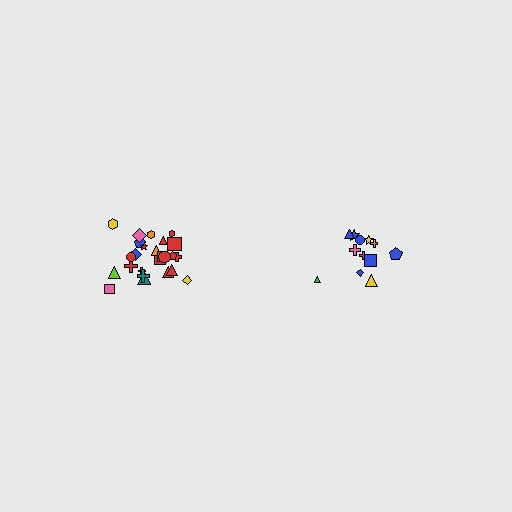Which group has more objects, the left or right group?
The left group.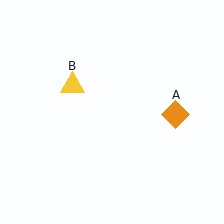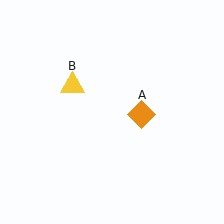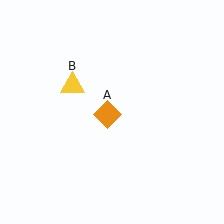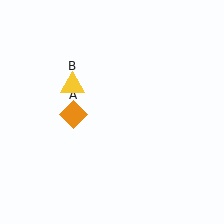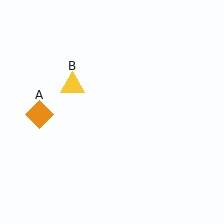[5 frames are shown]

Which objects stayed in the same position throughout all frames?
Yellow triangle (object B) remained stationary.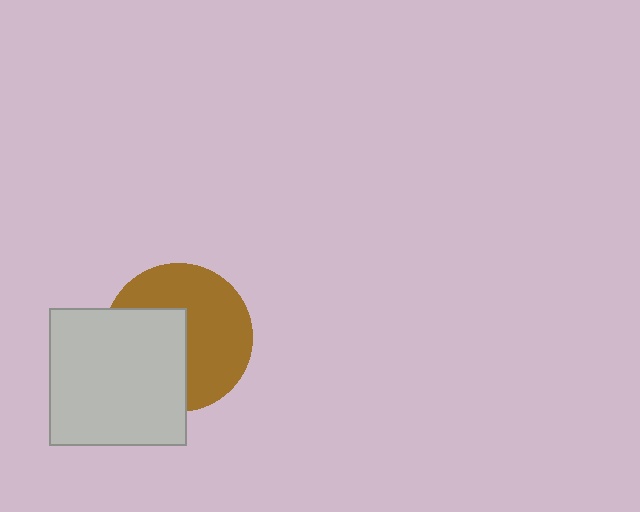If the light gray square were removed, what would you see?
You would see the complete brown circle.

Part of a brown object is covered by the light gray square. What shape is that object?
It is a circle.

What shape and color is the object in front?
The object in front is a light gray square.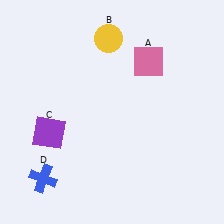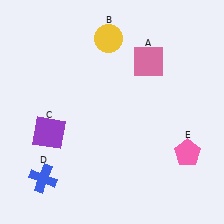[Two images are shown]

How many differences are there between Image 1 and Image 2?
There is 1 difference between the two images.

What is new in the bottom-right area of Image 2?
A pink pentagon (E) was added in the bottom-right area of Image 2.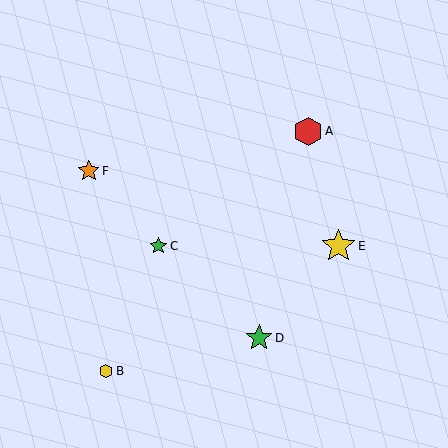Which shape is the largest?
The yellow star (labeled E) is the largest.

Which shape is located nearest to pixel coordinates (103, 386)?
The yellow hexagon (labeled B) at (106, 371) is nearest to that location.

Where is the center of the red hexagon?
The center of the red hexagon is at (308, 131).